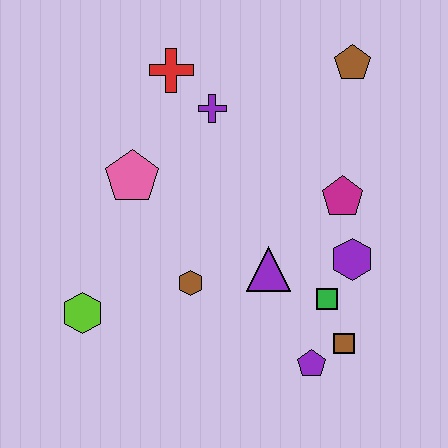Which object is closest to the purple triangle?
The green square is closest to the purple triangle.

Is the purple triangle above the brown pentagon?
No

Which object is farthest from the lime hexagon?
The brown pentagon is farthest from the lime hexagon.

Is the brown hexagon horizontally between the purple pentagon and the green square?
No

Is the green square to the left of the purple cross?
No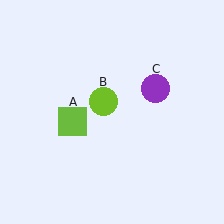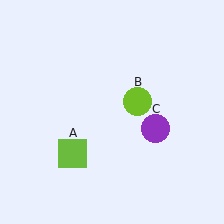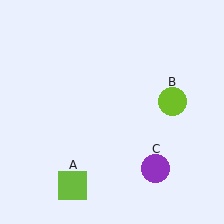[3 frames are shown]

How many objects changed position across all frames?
3 objects changed position: lime square (object A), lime circle (object B), purple circle (object C).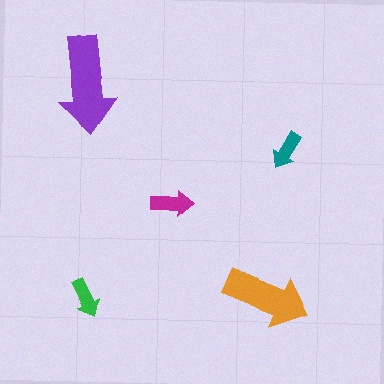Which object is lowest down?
The green arrow is bottommost.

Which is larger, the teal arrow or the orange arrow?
The orange one.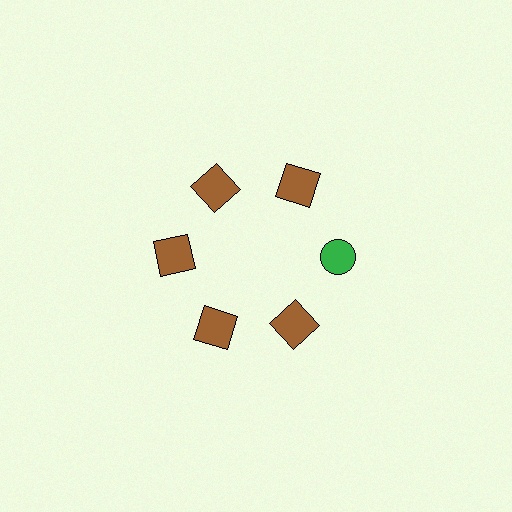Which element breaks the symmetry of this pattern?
The green circle at roughly the 3 o'clock position breaks the symmetry. All other shapes are brown squares.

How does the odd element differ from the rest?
It differs in both color (green instead of brown) and shape (circle instead of square).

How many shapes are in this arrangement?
There are 6 shapes arranged in a ring pattern.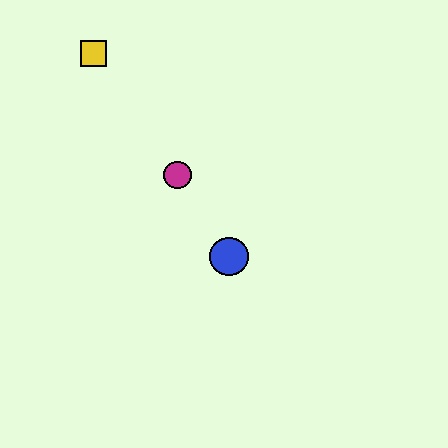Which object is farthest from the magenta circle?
The yellow square is farthest from the magenta circle.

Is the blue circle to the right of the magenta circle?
Yes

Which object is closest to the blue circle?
The magenta circle is closest to the blue circle.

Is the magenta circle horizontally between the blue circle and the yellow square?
Yes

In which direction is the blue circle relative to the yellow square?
The blue circle is below the yellow square.